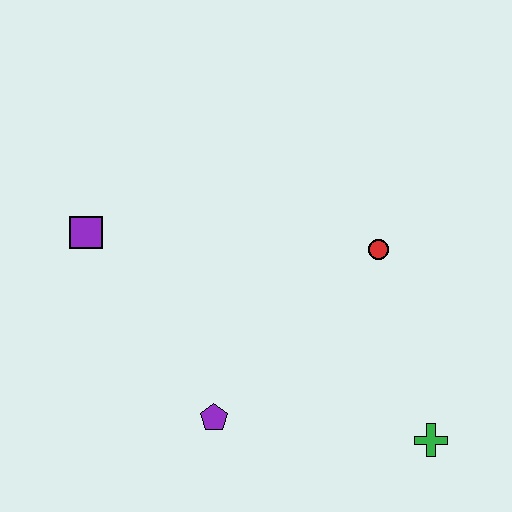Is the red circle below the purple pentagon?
No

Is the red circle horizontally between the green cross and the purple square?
Yes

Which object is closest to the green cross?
The red circle is closest to the green cross.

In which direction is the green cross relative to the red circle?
The green cross is below the red circle.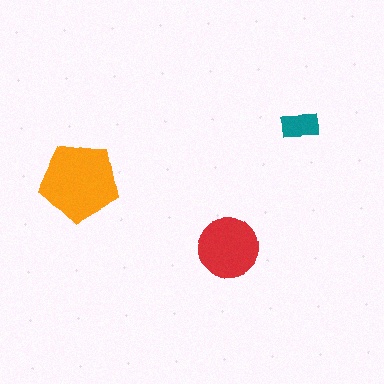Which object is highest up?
The teal rectangle is topmost.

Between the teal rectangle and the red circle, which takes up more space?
The red circle.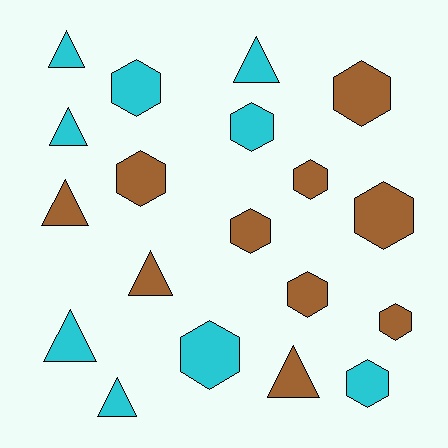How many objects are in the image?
There are 19 objects.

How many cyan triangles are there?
There are 5 cyan triangles.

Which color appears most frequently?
Brown, with 10 objects.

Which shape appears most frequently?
Hexagon, with 11 objects.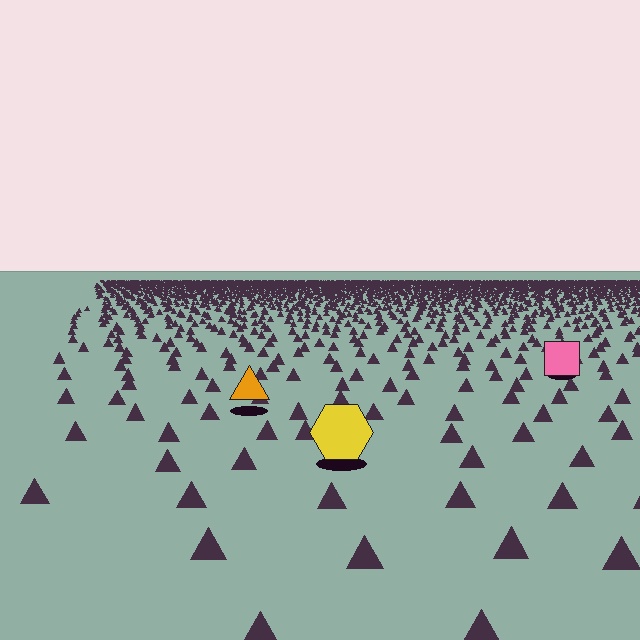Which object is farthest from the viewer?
The pink square is farthest from the viewer. It appears smaller and the ground texture around it is denser.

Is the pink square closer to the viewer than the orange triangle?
No. The orange triangle is closer — you can tell from the texture gradient: the ground texture is coarser near it.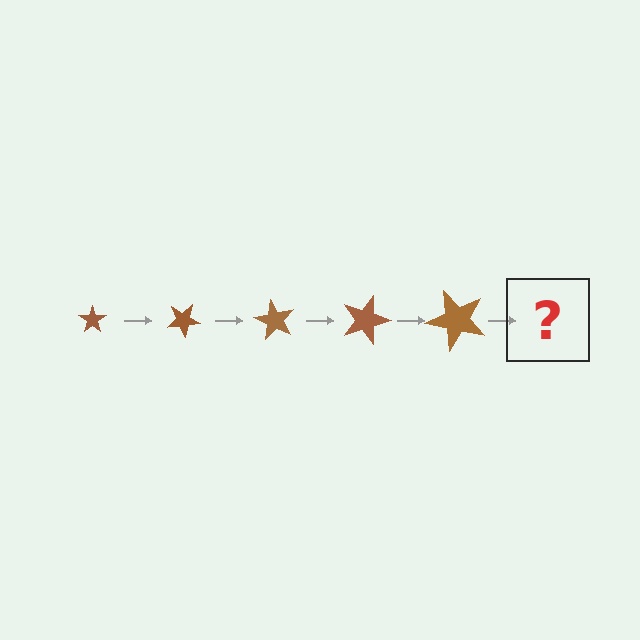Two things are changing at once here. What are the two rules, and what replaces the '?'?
The two rules are that the star grows larger each step and it rotates 30 degrees each step. The '?' should be a star, larger than the previous one and rotated 150 degrees from the start.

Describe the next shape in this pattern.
It should be a star, larger than the previous one and rotated 150 degrees from the start.